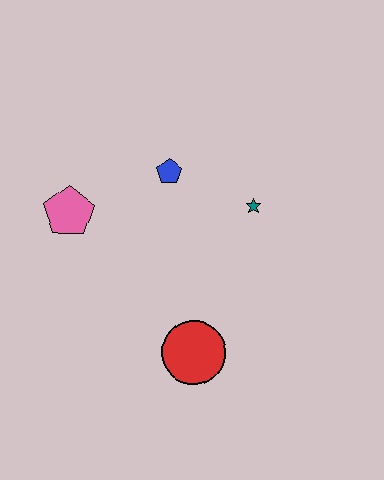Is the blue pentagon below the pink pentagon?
No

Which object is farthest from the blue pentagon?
The red circle is farthest from the blue pentagon.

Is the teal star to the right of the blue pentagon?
Yes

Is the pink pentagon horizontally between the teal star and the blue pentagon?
No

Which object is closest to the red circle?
The teal star is closest to the red circle.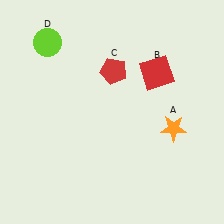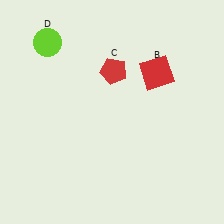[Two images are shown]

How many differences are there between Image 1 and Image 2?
There is 1 difference between the two images.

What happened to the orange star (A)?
The orange star (A) was removed in Image 2. It was in the bottom-right area of Image 1.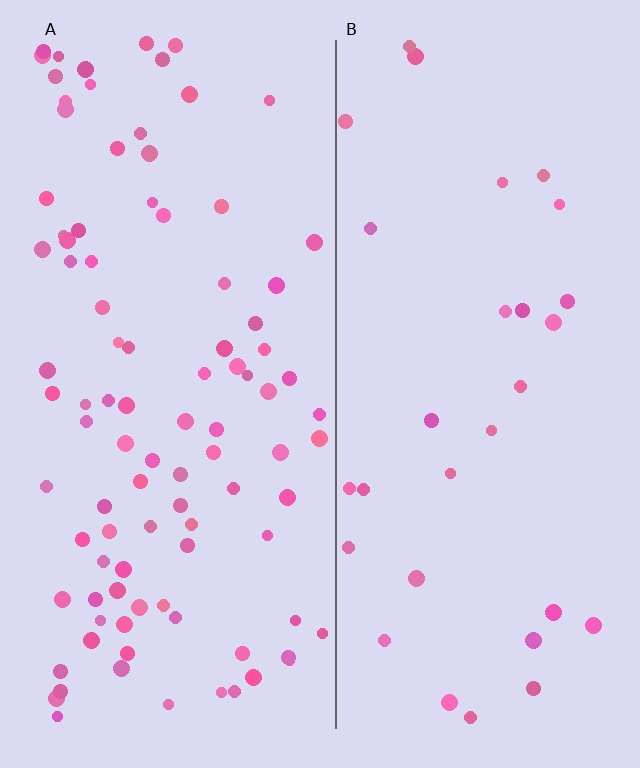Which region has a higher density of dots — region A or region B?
A (the left).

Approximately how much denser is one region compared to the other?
Approximately 3.2× — region A over region B.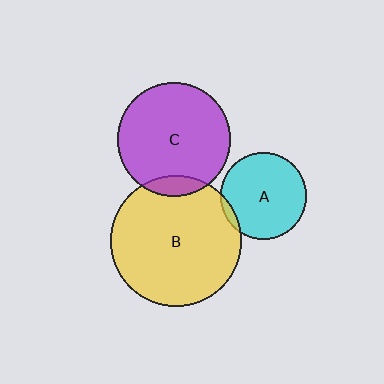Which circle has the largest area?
Circle B (yellow).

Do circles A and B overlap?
Yes.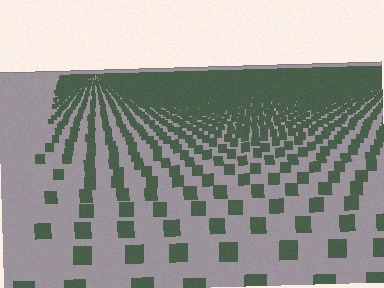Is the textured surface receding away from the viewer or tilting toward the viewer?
The surface is receding away from the viewer. Texture elements get smaller and denser toward the top.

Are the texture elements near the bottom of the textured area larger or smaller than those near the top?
Larger. Near the bottom, elements are closer to the viewer and appear at a bigger on-screen size.